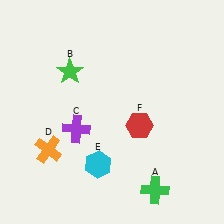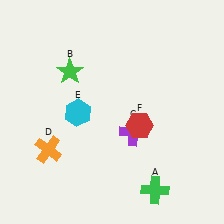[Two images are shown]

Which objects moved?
The objects that moved are: the purple cross (C), the cyan hexagon (E).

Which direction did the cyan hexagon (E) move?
The cyan hexagon (E) moved up.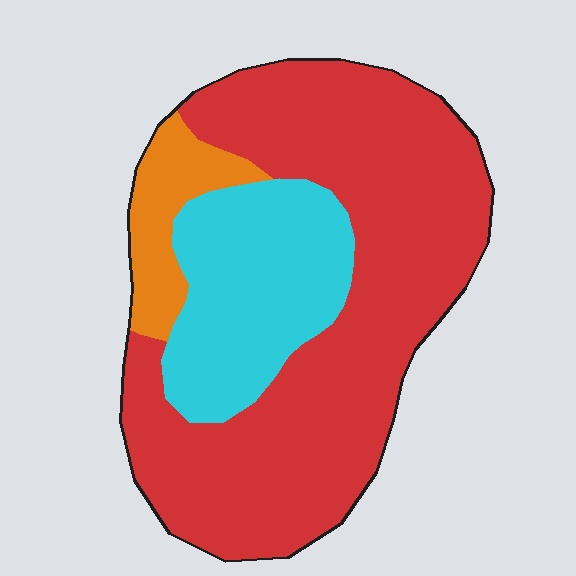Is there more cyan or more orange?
Cyan.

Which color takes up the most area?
Red, at roughly 65%.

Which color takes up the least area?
Orange, at roughly 10%.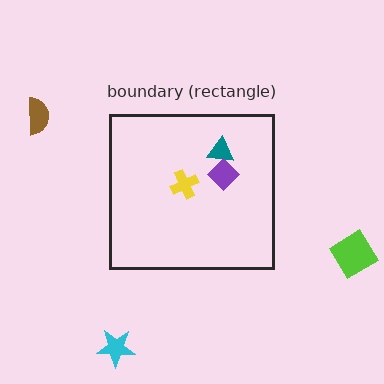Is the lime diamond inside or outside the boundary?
Outside.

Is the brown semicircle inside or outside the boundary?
Outside.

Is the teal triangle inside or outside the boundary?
Inside.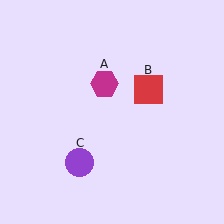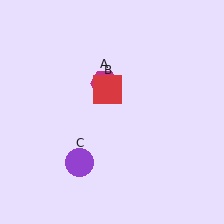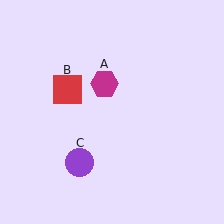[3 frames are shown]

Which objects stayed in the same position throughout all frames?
Magenta hexagon (object A) and purple circle (object C) remained stationary.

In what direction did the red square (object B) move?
The red square (object B) moved left.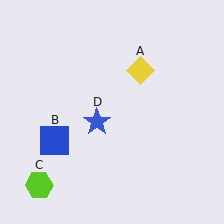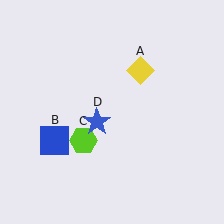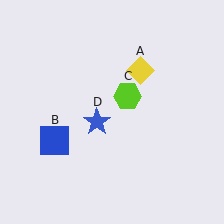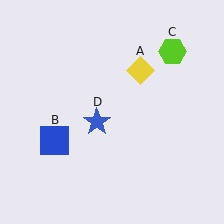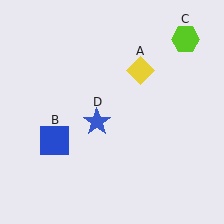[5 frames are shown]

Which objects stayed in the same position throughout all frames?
Yellow diamond (object A) and blue square (object B) and blue star (object D) remained stationary.